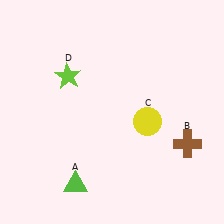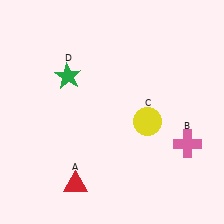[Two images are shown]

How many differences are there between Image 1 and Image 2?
There are 3 differences between the two images.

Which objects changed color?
A changed from lime to red. B changed from brown to pink. D changed from lime to green.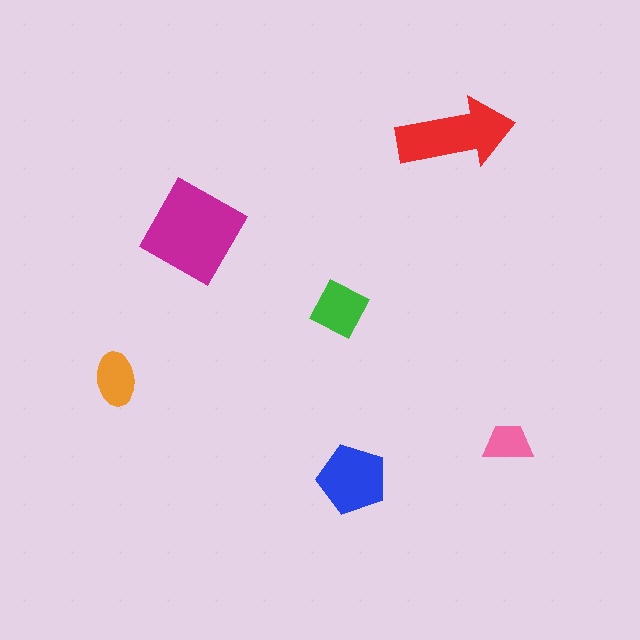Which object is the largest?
The magenta diamond.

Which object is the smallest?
The pink trapezoid.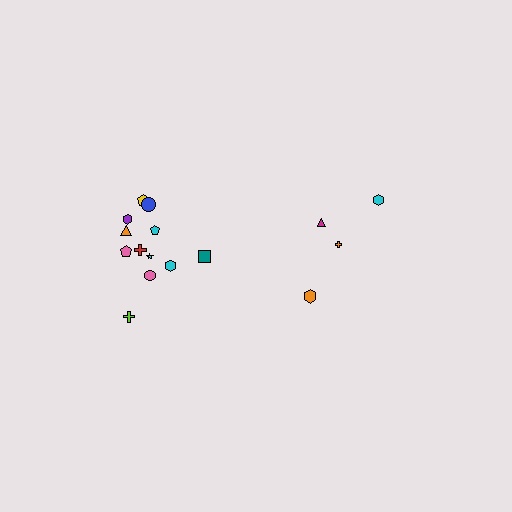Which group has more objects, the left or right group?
The left group.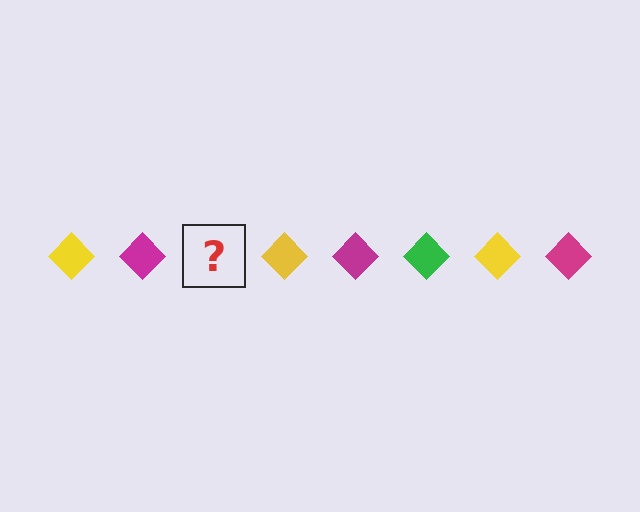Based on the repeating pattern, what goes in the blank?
The blank should be a green diamond.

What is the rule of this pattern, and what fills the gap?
The rule is that the pattern cycles through yellow, magenta, green diamonds. The gap should be filled with a green diamond.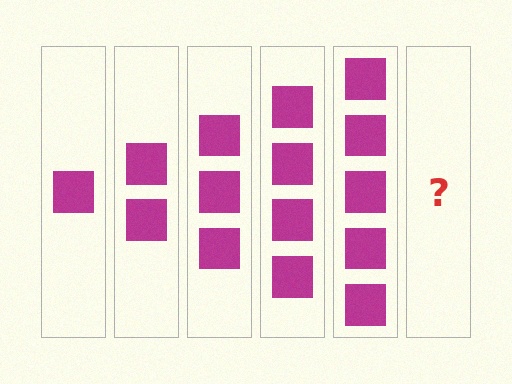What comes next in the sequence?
The next element should be 6 squares.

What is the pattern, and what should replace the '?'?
The pattern is that each step adds one more square. The '?' should be 6 squares.